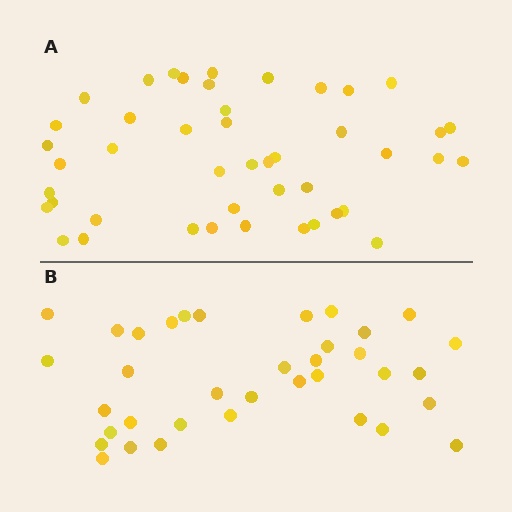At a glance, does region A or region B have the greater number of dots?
Region A (the top region) has more dots.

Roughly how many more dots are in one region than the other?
Region A has roughly 8 or so more dots than region B.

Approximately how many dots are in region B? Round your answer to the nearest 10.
About 40 dots. (The exact count is 36, which rounds to 40.)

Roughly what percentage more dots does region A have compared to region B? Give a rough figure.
About 25% more.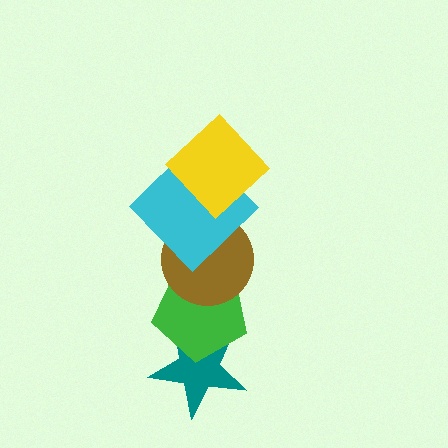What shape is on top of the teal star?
The green pentagon is on top of the teal star.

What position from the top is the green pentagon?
The green pentagon is 4th from the top.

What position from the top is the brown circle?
The brown circle is 3rd from the top.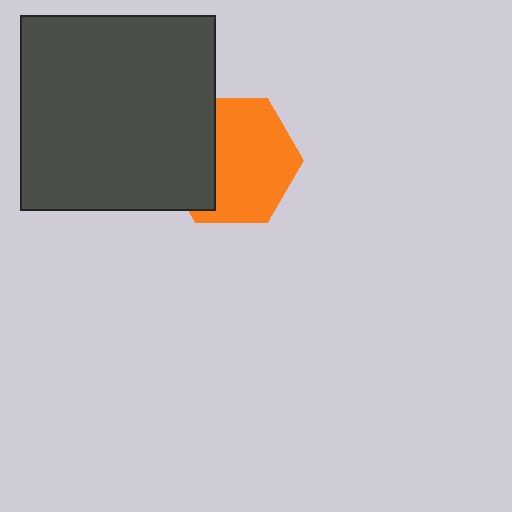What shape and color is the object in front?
The object in front is a dark gray square.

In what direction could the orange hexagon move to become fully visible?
The orange hexagon could move right. That would shift it out from behind the dark gray square entirely.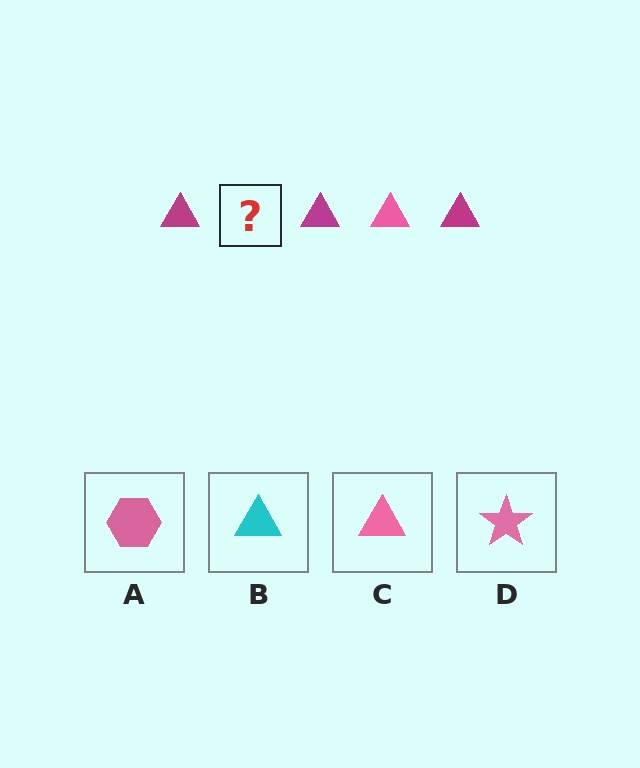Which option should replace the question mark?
Option C.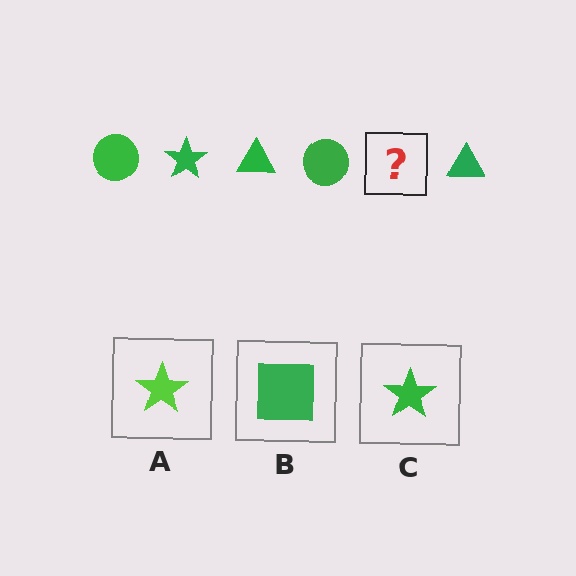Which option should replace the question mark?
Option C.